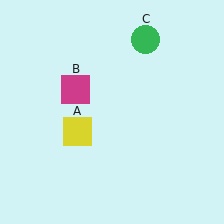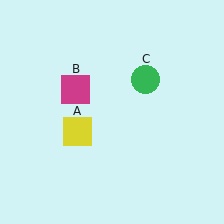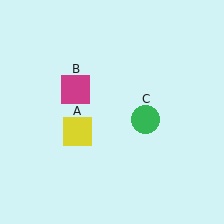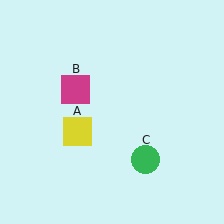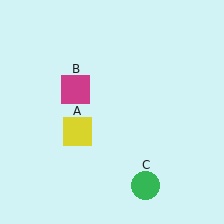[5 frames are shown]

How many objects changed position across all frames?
1 object changed position: green circle (object C).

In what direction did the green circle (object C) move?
The green circle (object C) moved down.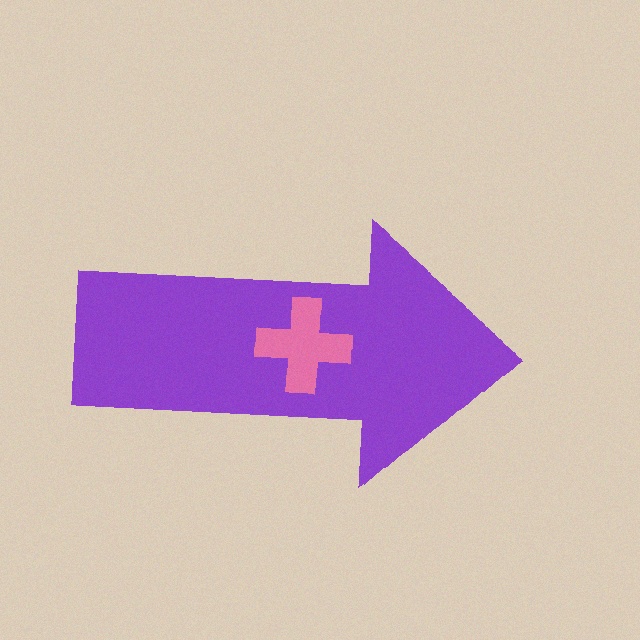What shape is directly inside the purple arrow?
The pink cross.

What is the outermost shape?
The purple arrow.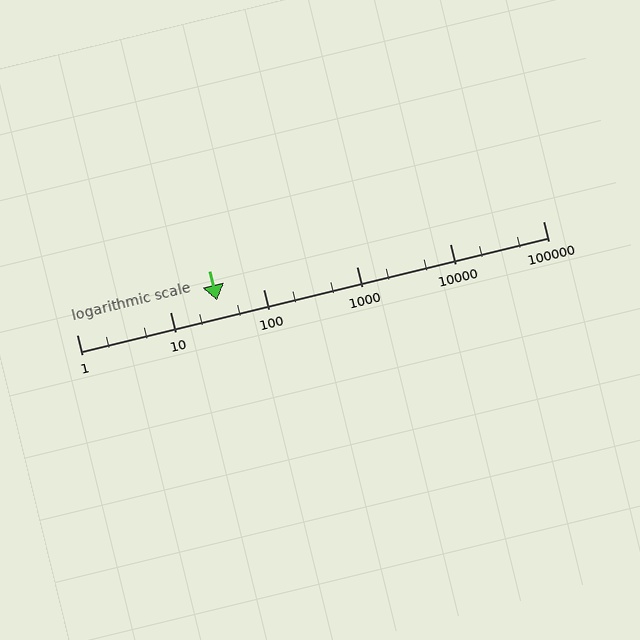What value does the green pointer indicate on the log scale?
The pointer indicates approximately 32.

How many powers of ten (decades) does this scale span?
The scale spans 5 decades, from 1 to 100000.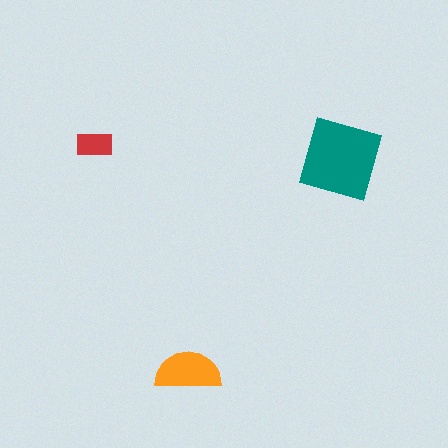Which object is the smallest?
The red rectangle.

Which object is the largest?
The teal diamond.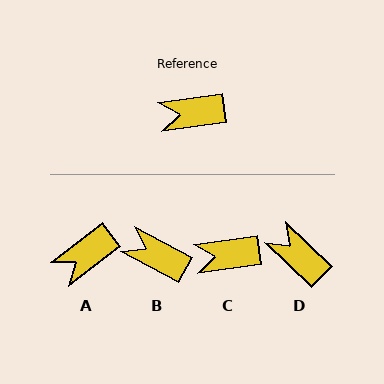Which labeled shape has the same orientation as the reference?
C.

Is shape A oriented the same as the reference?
No, it is off by about 29 degrees.